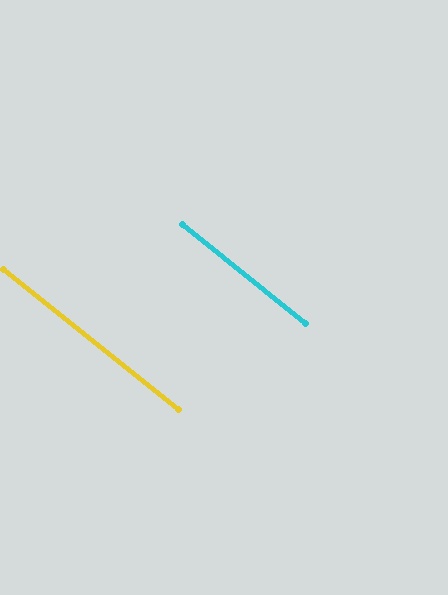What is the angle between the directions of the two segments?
Approximately 0 degrees.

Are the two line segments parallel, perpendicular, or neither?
Parallel — their directions differ by only 0.5°.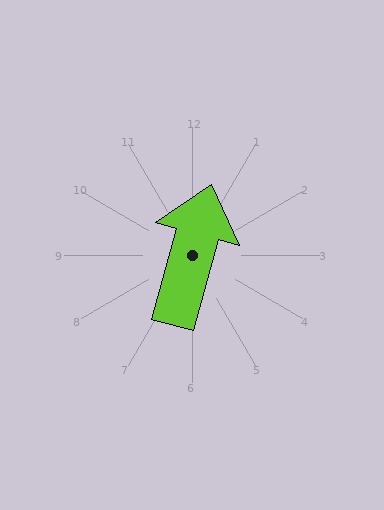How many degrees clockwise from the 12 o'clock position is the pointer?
Approximately 15 degrees.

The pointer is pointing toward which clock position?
Roughly 1 o'clock.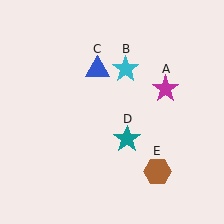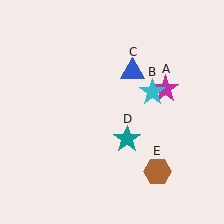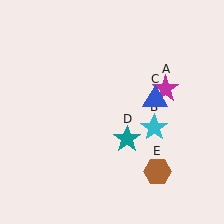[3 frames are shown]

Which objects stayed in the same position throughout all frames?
Magenta star (object A) and teal star (object D) and brown hexagon (object E) remained stationary.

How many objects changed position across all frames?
2 objects changed position: cyan star (object B), blue triangle (object C).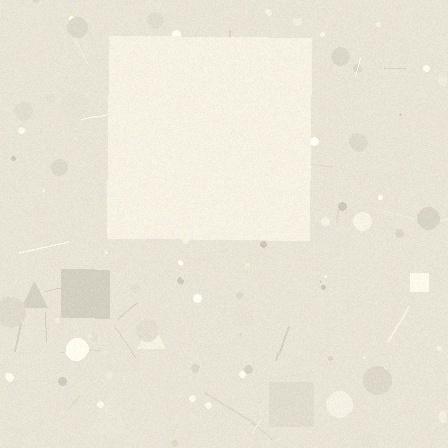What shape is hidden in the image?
A square is hidden in the image.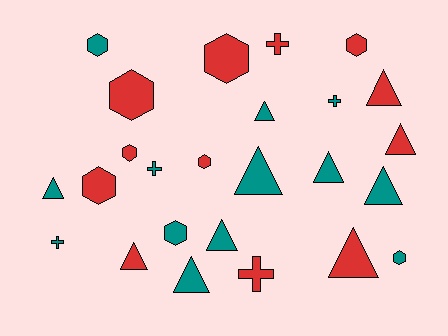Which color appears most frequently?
Teal, with 13 objects.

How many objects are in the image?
There are 25 objects.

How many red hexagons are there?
There are 6 red hexagons.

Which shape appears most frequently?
Triangle, with 11 objects.